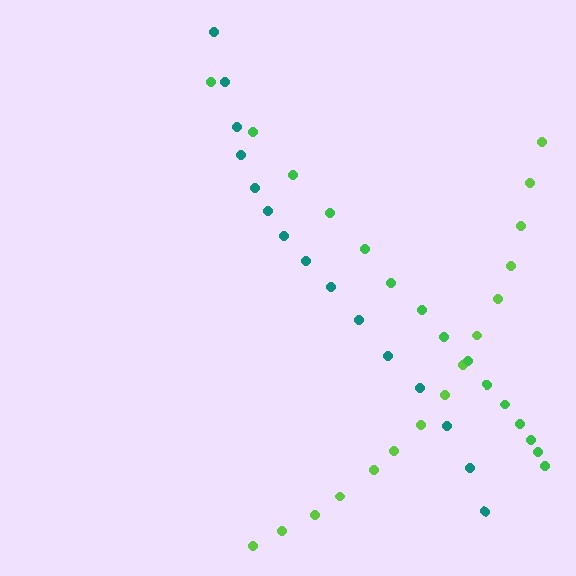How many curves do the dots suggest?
There are 3 distinct paths.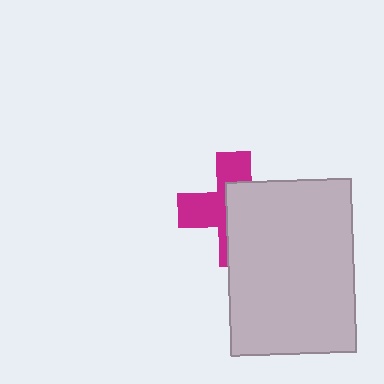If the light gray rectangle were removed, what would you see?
You would see the complete magenta cross.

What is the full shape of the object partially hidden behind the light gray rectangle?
The partially hidden object is a magenta cross.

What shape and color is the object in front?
The object in front is a light gray rectangle.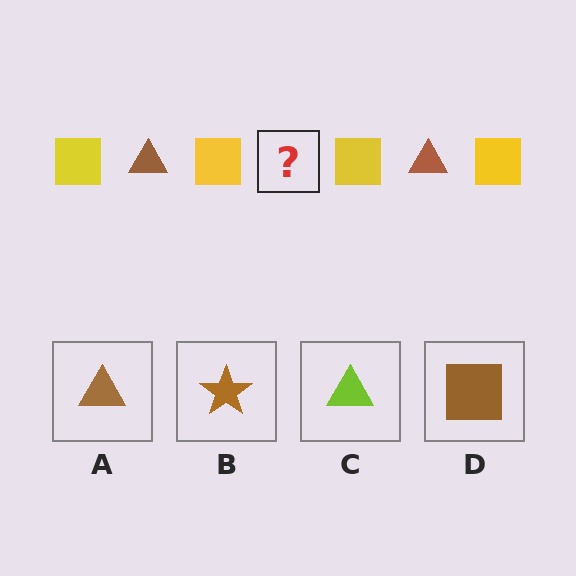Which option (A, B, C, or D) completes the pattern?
A.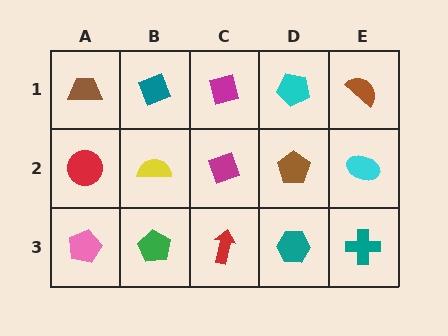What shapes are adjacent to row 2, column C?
A magenta square (row 1, column C), a red arrow (row 3, column C), a yellow semicircle (row 2, column B), a brown pentagon (row 2, column D).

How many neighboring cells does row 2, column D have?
4.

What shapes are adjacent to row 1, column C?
A magenta diamond (row 2, column C), a teal diamond (row 1, column B), a cyan pentagon (row 1, column D).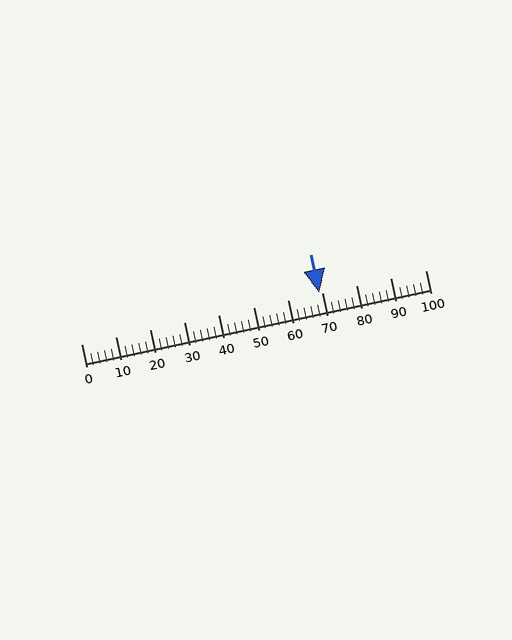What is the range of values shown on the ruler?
The ruler shows values from 0 to 100.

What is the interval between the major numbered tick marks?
The major tick marks are spaced 10 units apart.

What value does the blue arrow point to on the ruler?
The blue arrow points to approximately 69.